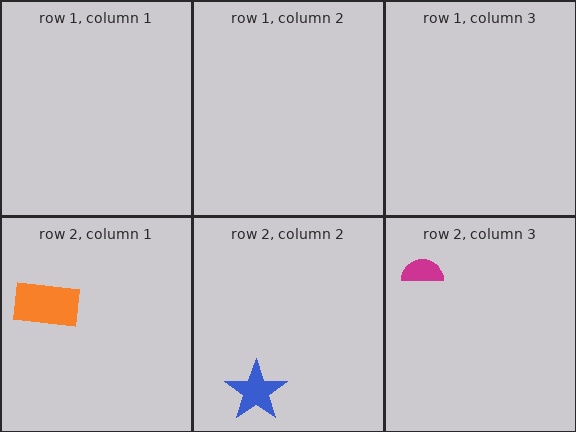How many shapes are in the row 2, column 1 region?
1.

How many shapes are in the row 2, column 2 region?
1.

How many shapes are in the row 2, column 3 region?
1.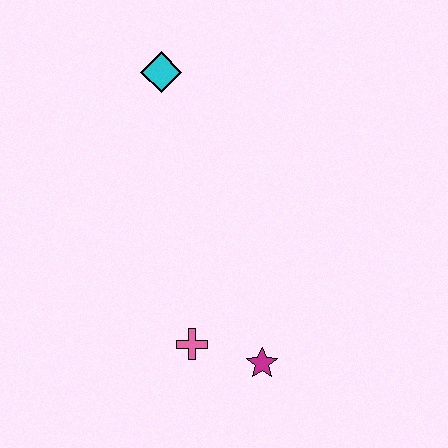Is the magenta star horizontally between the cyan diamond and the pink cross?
No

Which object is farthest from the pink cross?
The cyan diamond is farthest from the pink cross.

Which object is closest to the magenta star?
The pink cross is closest to the magenta star.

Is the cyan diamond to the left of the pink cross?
Yes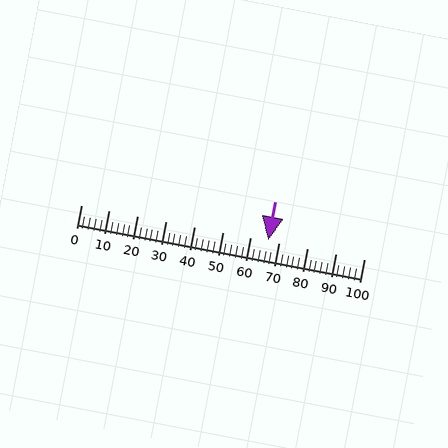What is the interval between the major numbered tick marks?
The major tick marks are spaced 10 units apart.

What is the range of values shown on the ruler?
The ruler shows values from 0 to 100.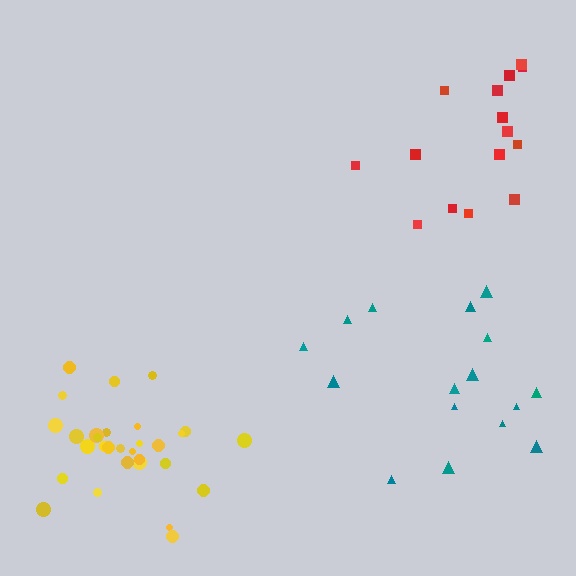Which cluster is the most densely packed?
Yellow.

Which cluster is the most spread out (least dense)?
Red.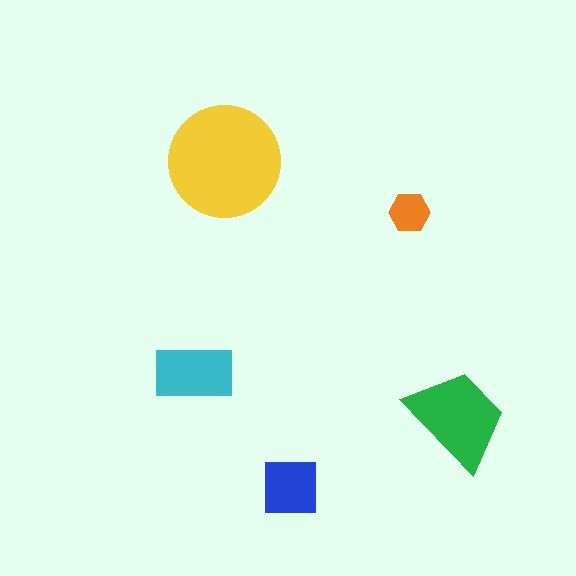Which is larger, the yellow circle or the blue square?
The yellow circle.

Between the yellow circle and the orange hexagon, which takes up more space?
The yellow circle.